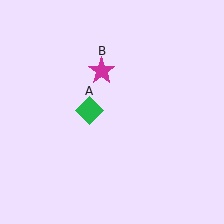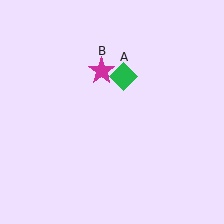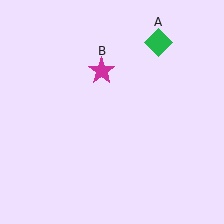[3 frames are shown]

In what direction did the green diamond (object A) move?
The green diamond (object A) moved up and to the right.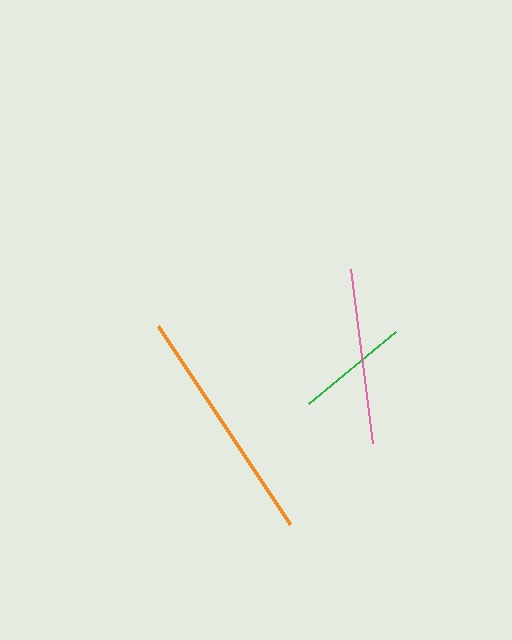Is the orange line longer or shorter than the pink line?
The orange line is longer than the pink line.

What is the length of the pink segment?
The pink segment is approximately 175 pixels long.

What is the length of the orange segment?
The orange segment is approximately 238 pixels long.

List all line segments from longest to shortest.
From longest to shortest: orange, pink, green.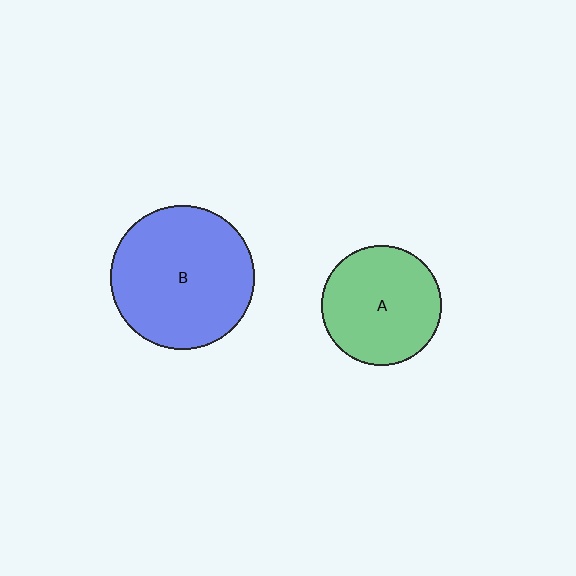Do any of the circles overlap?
No, none of the circles overlap.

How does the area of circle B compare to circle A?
Approximately 1.4 times.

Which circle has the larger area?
Circle B (blue).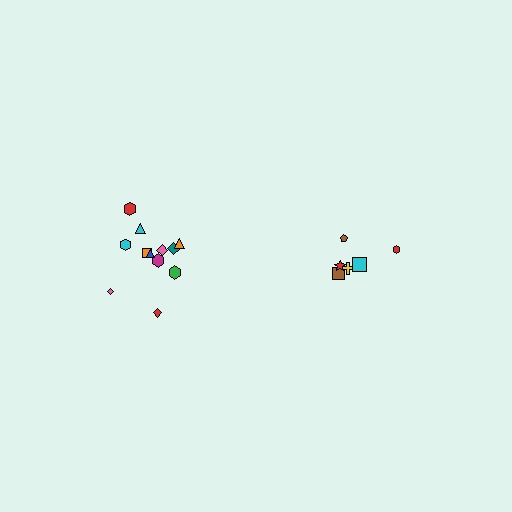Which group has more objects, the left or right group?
The left group.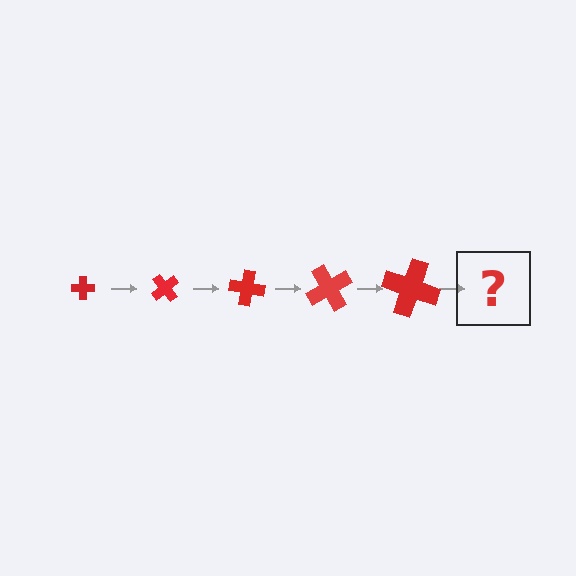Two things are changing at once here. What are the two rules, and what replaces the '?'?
The two rules are that the cross grows larger each step and it rotates 50 degrees each step. The '?' should be a cross, larger than the previous one and rotated 250 degrees from the start.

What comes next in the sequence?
The next element should be a cross, larger than the previous one and rotated 250 degrees from the start.